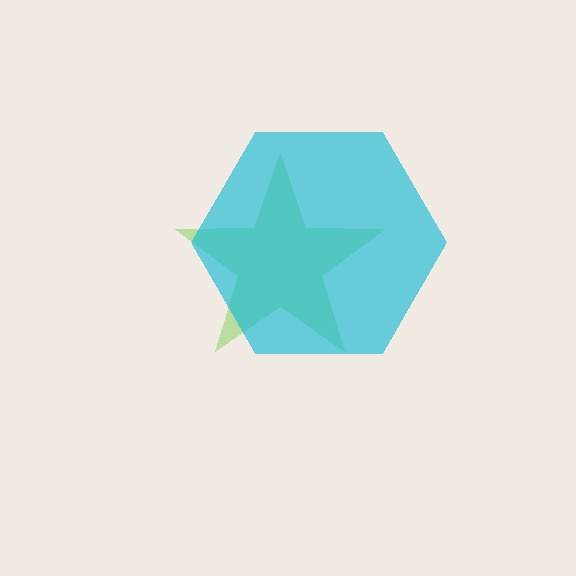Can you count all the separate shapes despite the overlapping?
Yes, there are 2 separate shapes.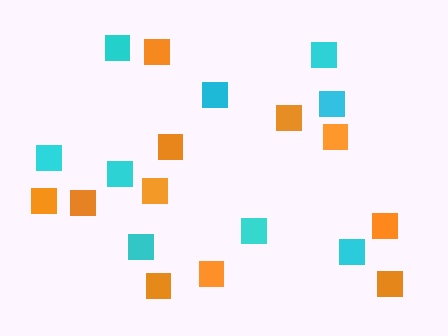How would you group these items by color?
There are 2 groups: one group of cyan squares (9) and one group of orange squares (11).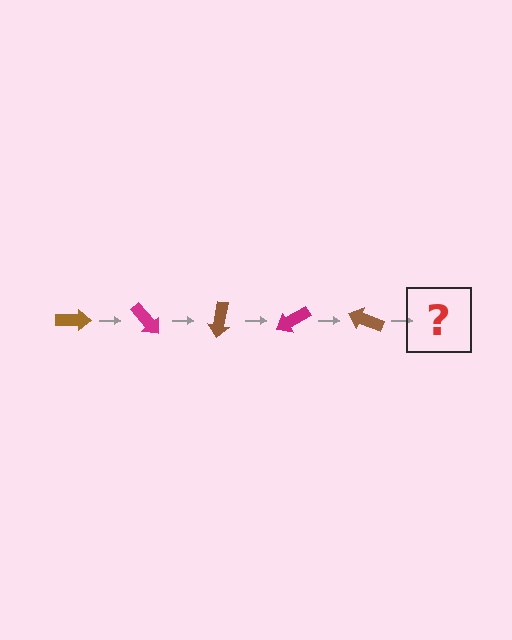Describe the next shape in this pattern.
It should be a magenta arrow, rotated 250 degrees from the start.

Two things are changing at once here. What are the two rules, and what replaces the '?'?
The two rules are that it rotates 50 degrees each step and the color cycles through brown and magenta. The '?' should be a magenta arrow, rotated 250 degrees from the start.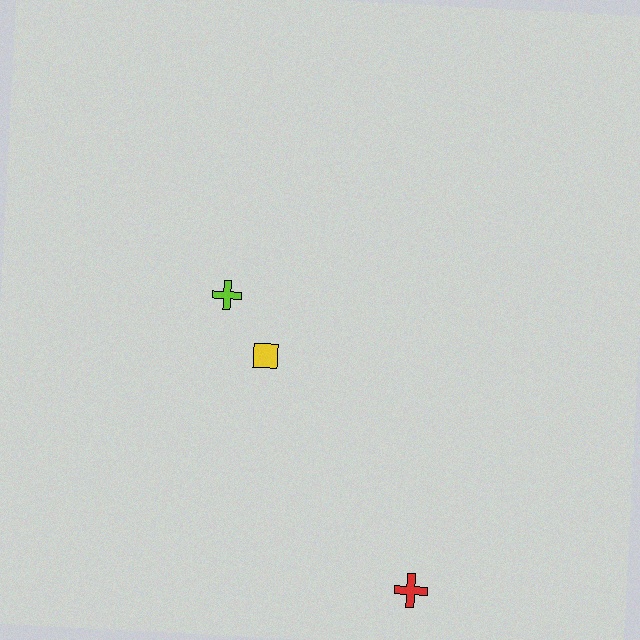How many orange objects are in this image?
There are no orange objects.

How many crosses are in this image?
There are 2 crosses.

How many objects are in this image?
There are 3 objects.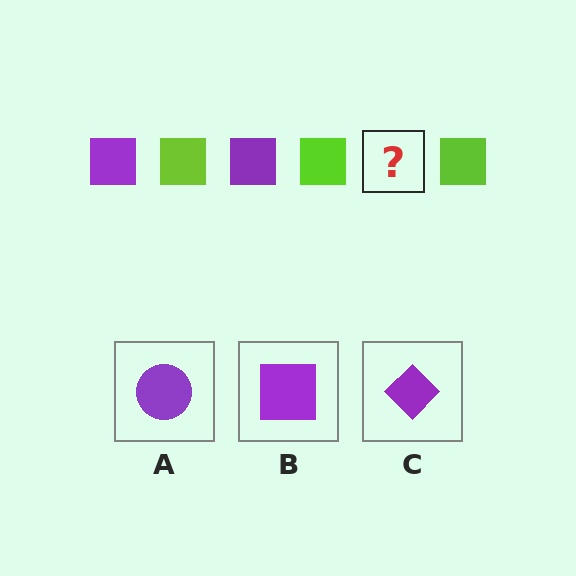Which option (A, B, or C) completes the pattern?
B.